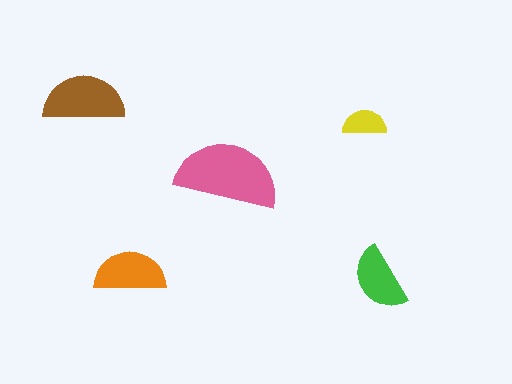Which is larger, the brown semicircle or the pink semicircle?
The pink one.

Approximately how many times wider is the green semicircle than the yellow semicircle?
About 1.5 times wider.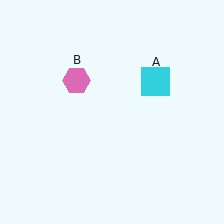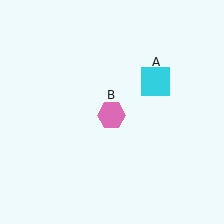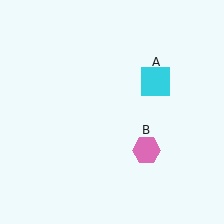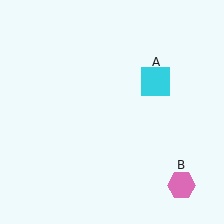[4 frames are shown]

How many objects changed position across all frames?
1 object changed position: pink hexagon (object B).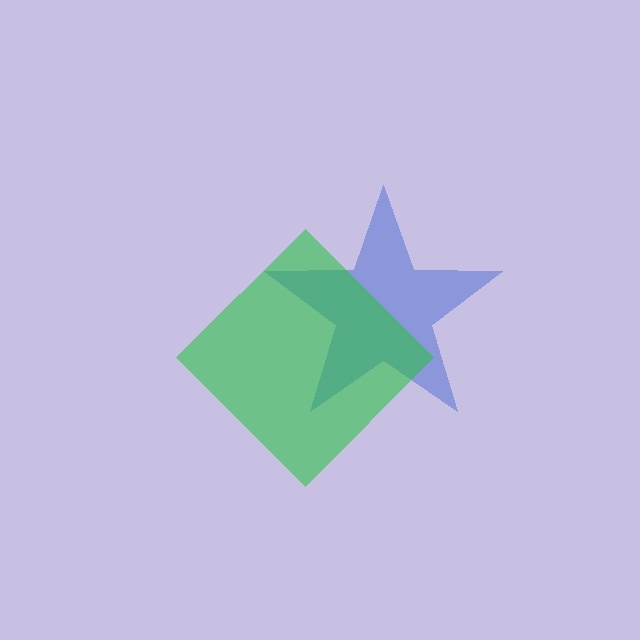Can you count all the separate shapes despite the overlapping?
Yes, there are 2 separate shapes.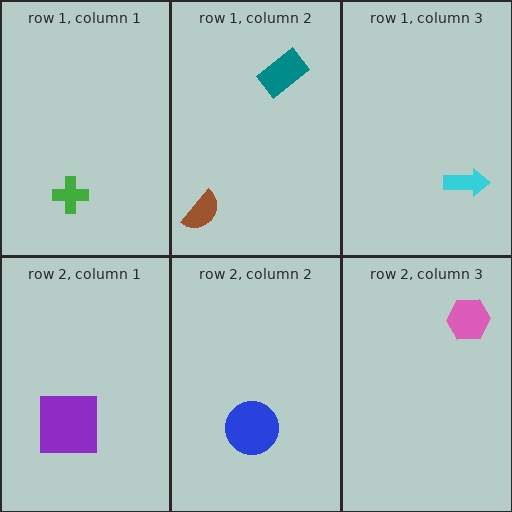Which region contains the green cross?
The row 1, column 1 region.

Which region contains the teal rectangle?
The row 1, column 2 region.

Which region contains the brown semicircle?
The row 1, column 2 region.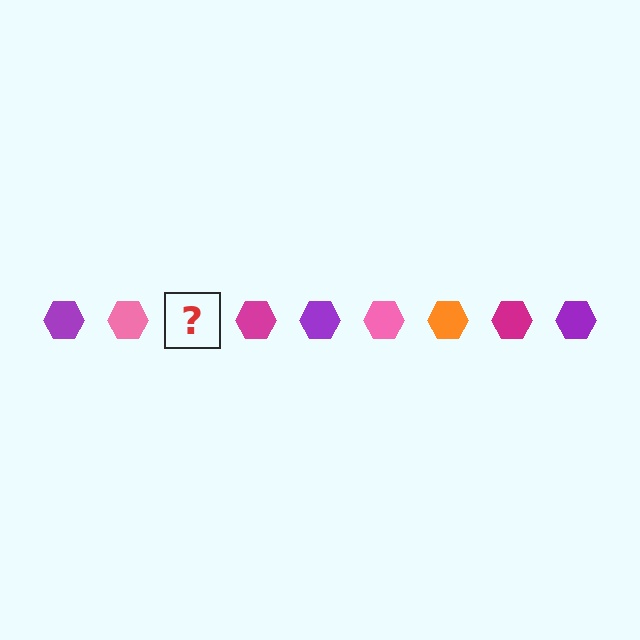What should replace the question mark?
The question mark should be replaced with an orange hexagon.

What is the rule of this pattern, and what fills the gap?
The rule is that the pattern cycles through purple, pink, orange, magenta hexagons. The gap should be filled with an orange hexagon.